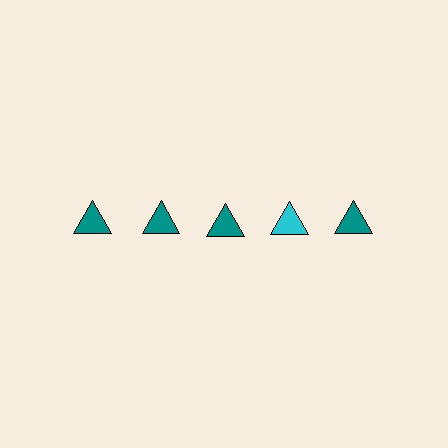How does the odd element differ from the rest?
It has a different color: cyan instead of teal.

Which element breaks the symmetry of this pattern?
The cyan triangle in the top row, second from right column breaks the symmetry. All other shapes are teal triangles.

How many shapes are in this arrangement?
There are 5 shapes arranged in a grid pattern.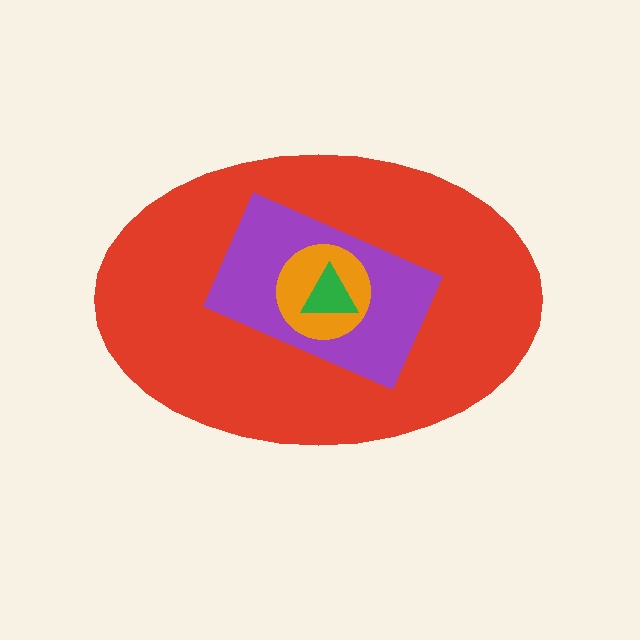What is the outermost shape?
The red ellipse.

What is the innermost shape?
The green triangle.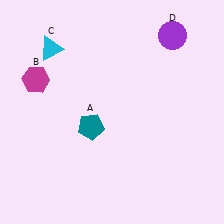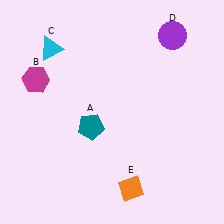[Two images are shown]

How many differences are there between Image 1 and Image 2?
There is 1 difference between the two images.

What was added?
An orange diamond (E) was added in Image 2.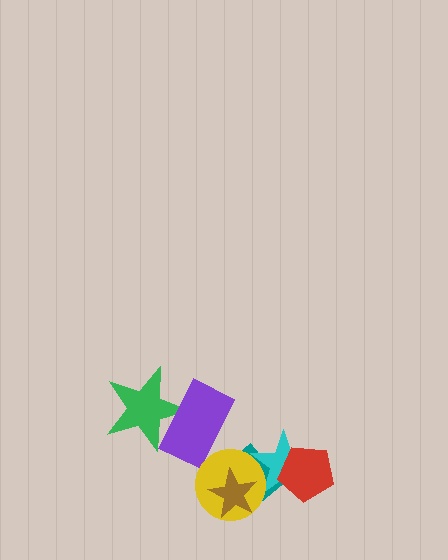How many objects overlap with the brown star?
2 objects overlap with the brown star.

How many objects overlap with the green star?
1 object overlaps with the green star.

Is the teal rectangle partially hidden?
Yes, it is partially covered by another shape.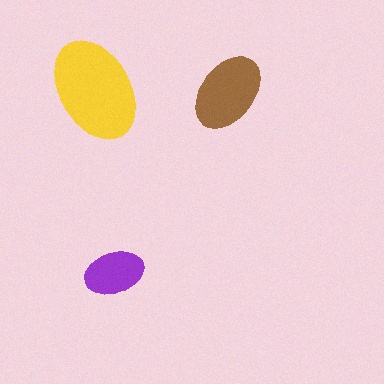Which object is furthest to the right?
The brown ellipse is rightmost.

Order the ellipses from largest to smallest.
the yellow one, the brown one, the purple one.